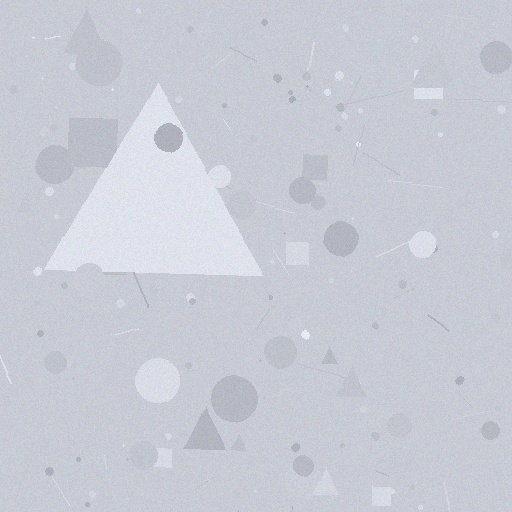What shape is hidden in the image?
A triangle is hidden in the image.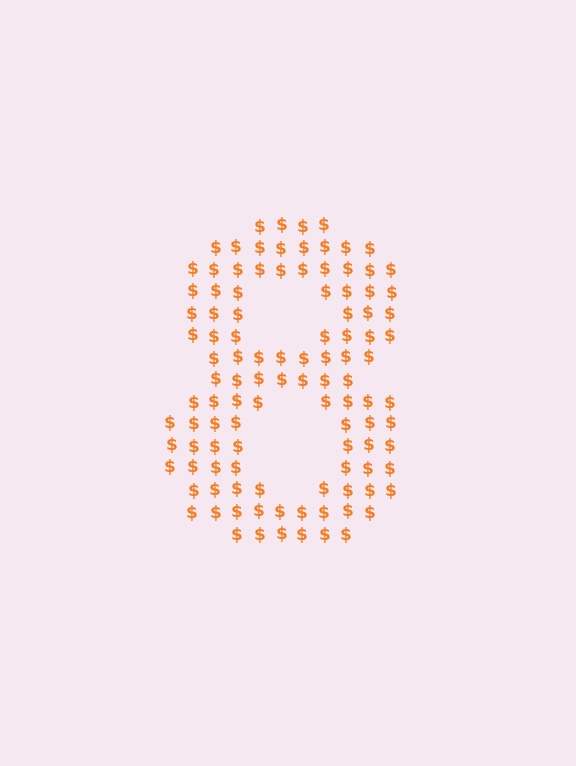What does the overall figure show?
The overall figure shows the digit 8.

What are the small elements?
The small elements are dollar signs.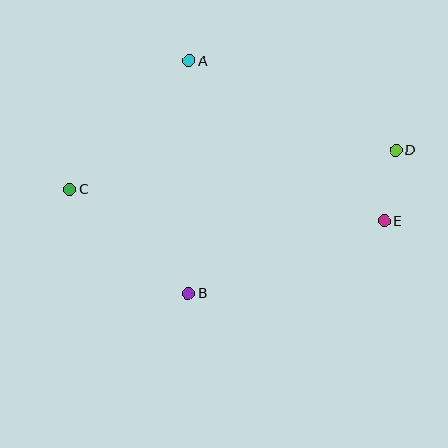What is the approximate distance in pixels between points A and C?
The distance between A and C is approximately 175 pixels.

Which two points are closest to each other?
Points D and E are closest to each other.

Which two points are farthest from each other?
Points C and D are farthest from each other.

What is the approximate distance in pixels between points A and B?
The distance between A and B is approximately 232 pixels.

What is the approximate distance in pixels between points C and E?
The distance between C and E is approximately 316 pixels.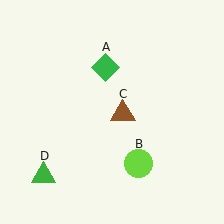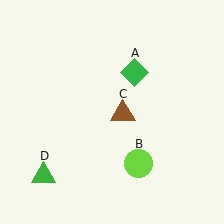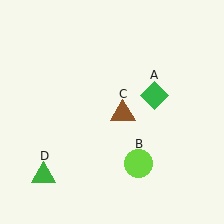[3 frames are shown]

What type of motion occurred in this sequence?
The green diamond (object A) rotated clockwise around the center of the scene.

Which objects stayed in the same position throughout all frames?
Lime circle (object B) and brown triangle (object C) and green triangle (object D) remained stationary.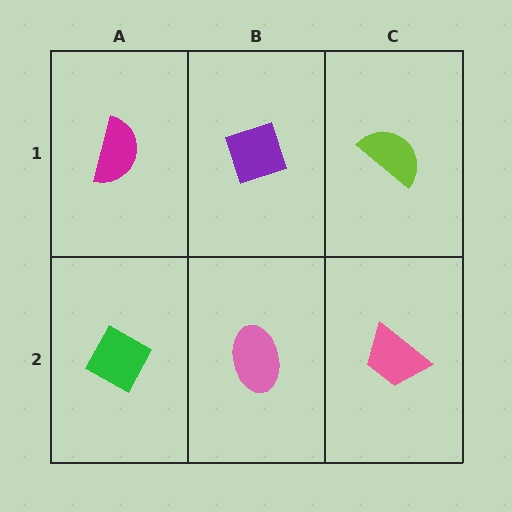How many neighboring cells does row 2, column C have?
2.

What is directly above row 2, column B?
A purple diamond.